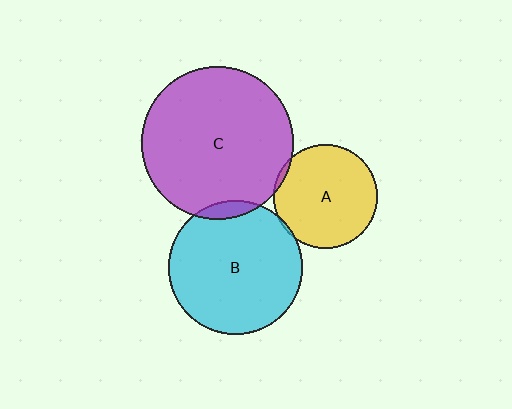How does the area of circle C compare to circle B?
Approximately 1.3 times.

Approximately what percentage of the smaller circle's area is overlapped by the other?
Approximately 5%.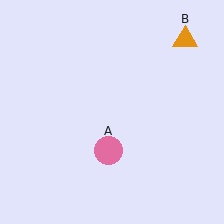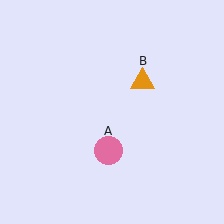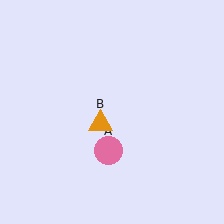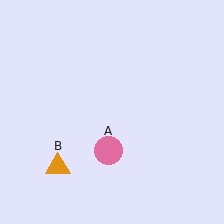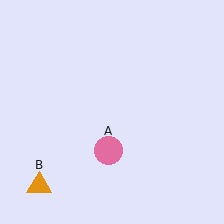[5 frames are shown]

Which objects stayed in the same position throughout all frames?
Pink circle (object A) remained stationary.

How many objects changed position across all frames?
1 object changed position: orange triangle (object B).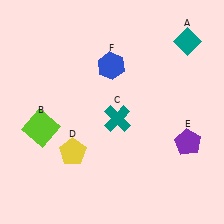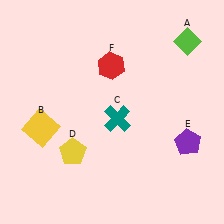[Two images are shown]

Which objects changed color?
A changed from teal to lime. B changed from lime to yellow. F changed from blue to red.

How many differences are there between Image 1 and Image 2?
There are 3 differences between the two images.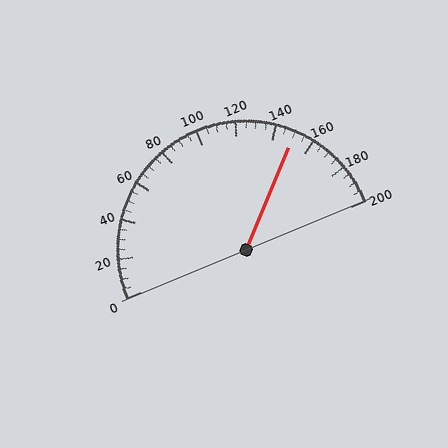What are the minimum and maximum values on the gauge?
The gauge ranges from 0 to 200.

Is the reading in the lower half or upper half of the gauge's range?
The reading is in the upper half of the range (0 to 200).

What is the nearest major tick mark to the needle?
The nearest major tick mark is 160.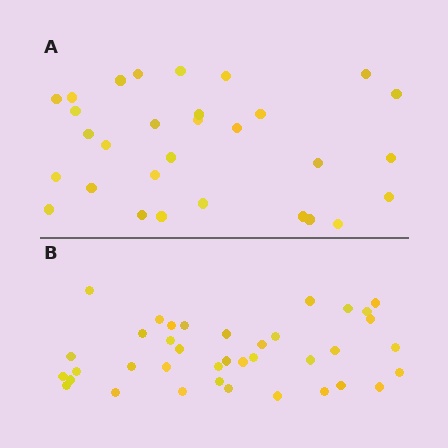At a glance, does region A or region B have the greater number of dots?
Region B (the bottom region) has more dots.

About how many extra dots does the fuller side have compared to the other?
Region B has roughly 8 or so more dots than region A.